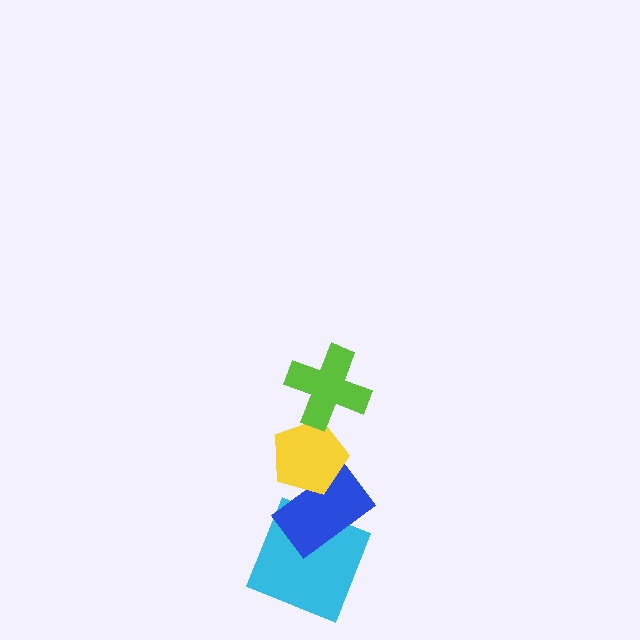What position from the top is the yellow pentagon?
The yellow pentagon is 2nd from the top.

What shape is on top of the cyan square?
The blue rectangle is on top of the cyan square.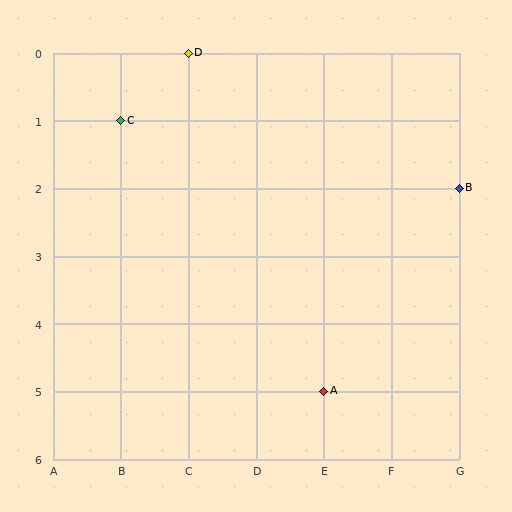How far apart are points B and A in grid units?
Points B and A are 2 columns and 3 rows apart (about 3.6 grid units diagonally).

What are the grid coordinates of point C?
Point C is at grid coordinates (B, 1).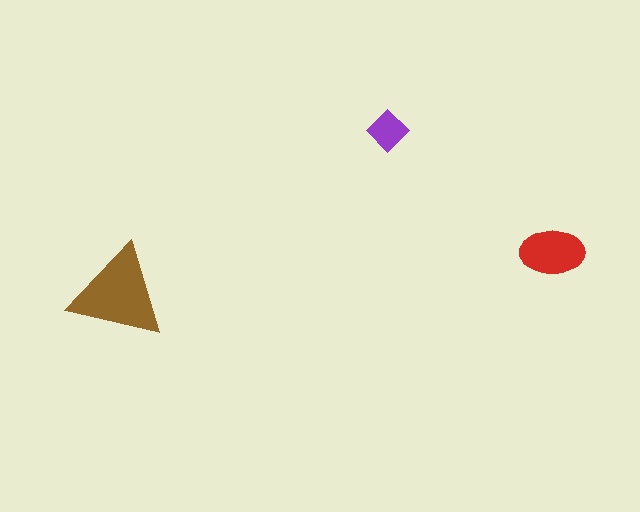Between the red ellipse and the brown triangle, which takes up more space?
The brown triangle.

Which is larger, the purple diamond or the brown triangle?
The brown triangle.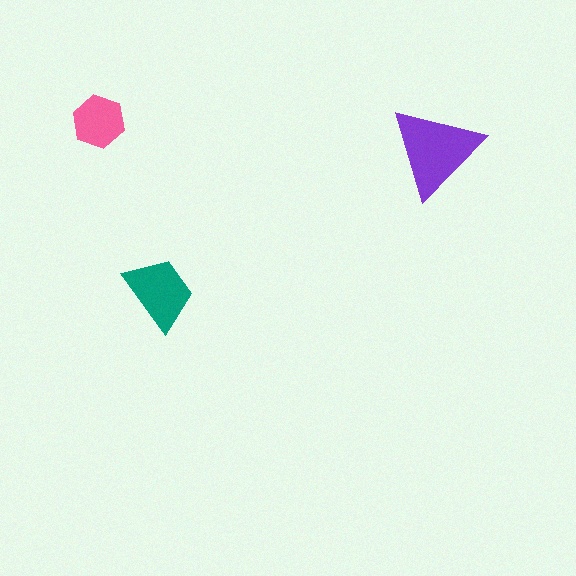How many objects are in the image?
There are 3 objects in the image.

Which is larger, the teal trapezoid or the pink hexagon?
The teal trapezoid.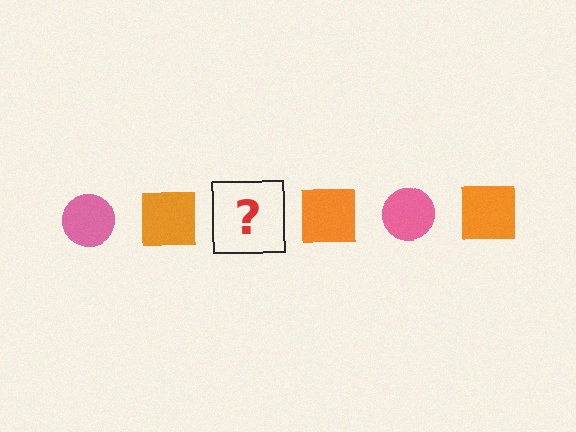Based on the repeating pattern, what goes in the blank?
The blank should be a pink circle.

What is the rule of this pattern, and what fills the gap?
The rule is that the pattern alternates between pink circle and orange square. The gap should be filled with a pink circle.